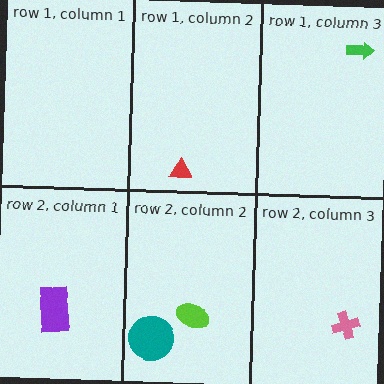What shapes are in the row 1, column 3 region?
The green arrow.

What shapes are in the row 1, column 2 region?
The red triangle.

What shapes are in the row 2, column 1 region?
The purple rectangle.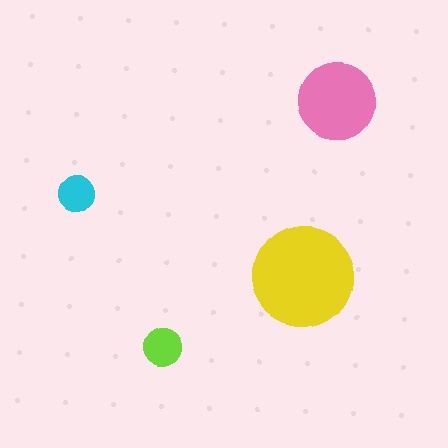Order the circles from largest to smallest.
the yellow one, the pink one, the lime one, the cyan one.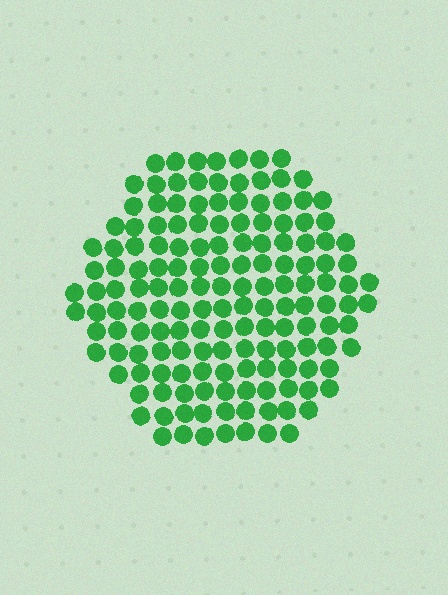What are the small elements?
The small elements are circles.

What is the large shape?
The large shape is a hexagon.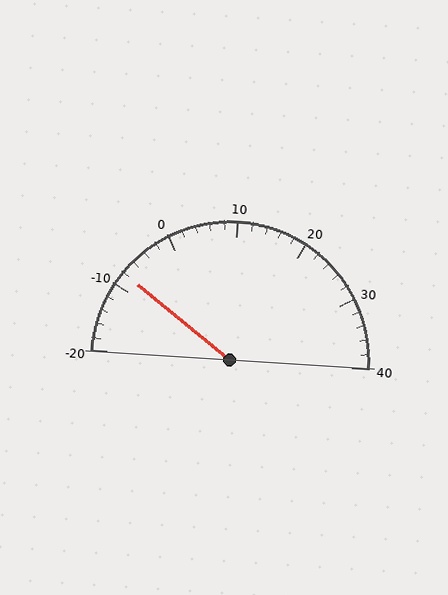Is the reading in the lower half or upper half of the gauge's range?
The reading is in the lower half of the range (-20 to 40).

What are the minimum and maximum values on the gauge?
The gauge ranges from -20 to 40.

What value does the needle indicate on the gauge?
The needle indicates approximately -8.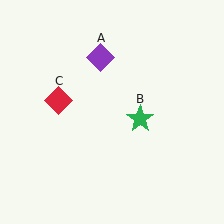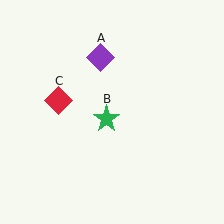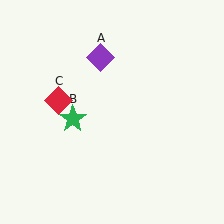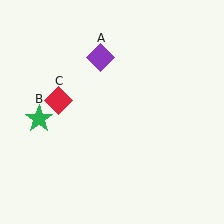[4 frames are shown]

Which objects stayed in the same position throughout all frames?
Purple diamond (object A) and red diamond (object C) remained stationary.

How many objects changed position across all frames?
1 object changed position: green star (object B).